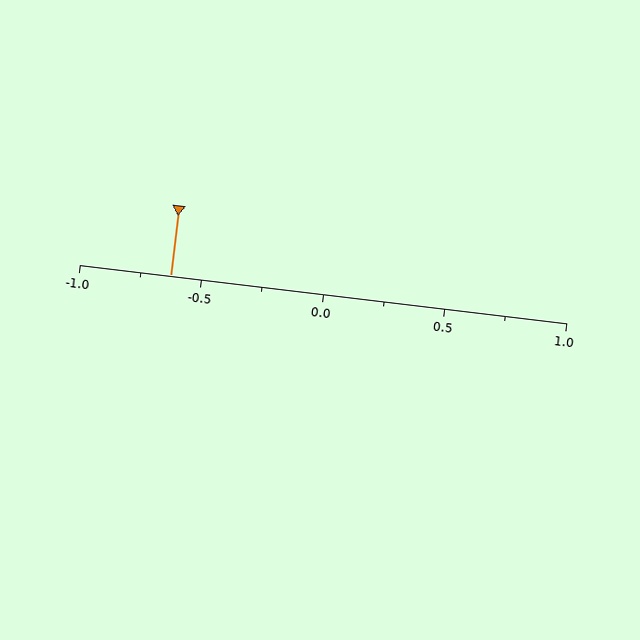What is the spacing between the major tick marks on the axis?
The major ticks are spaced 0.5 apart.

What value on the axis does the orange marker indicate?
The marker indicates approximately -0.62.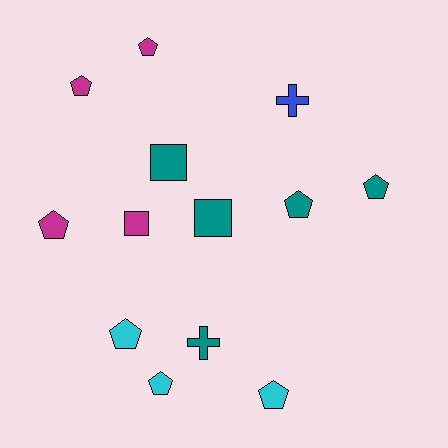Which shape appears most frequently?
Pentagon, with 8 objects.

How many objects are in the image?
There are 13 objects.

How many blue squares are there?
There are no blue squares.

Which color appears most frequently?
Teal, with 5 objects.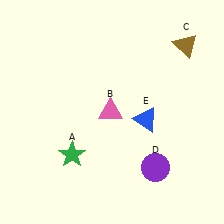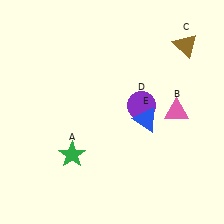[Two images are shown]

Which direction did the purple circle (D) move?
The purple circle (D) moved up.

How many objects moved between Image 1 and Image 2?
2 objects moved between the two images.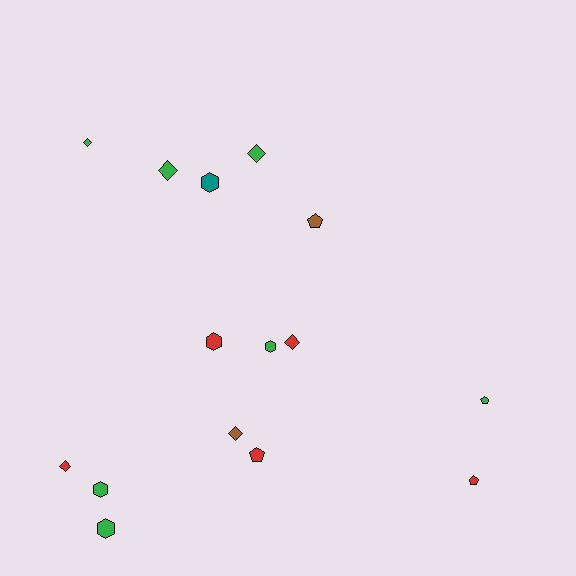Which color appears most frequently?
Green, with 7 objects.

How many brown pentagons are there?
There is 1 brown pentagon.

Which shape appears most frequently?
Diamond, with 6 objects.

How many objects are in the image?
There are 15 objects.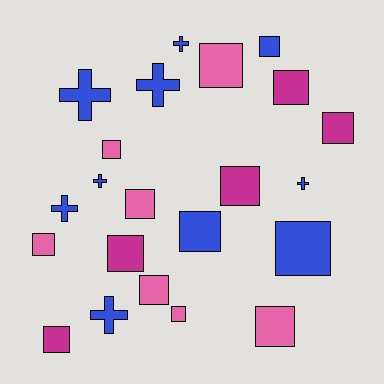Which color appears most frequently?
Blue, with 10 objects.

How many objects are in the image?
There are 22 objects.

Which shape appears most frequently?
Square, with 15 objects.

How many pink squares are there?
There are 7 pink squares.